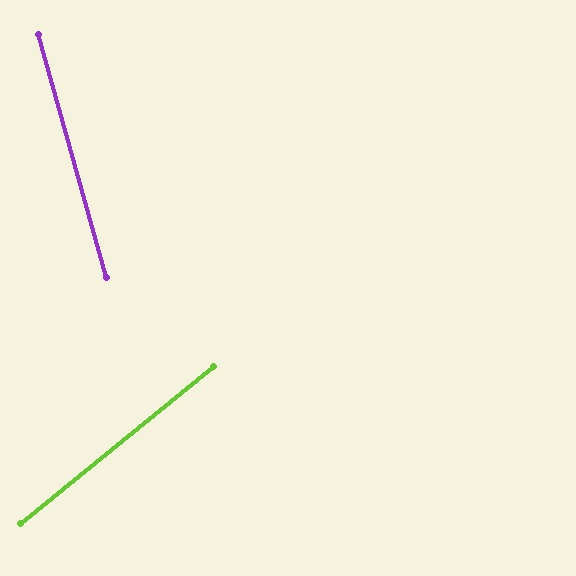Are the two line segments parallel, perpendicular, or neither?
Neither parallel nor perpendicular — they differ by about 67°.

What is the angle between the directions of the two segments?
Approximately 67 degrees.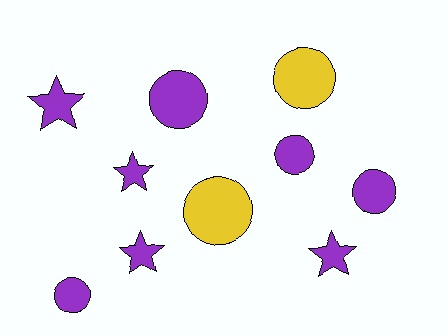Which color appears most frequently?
Purple, with 8 objects.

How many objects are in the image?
There are 10 objects.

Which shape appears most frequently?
Circle, with 6 objects.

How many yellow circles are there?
There are 2 yellow circles.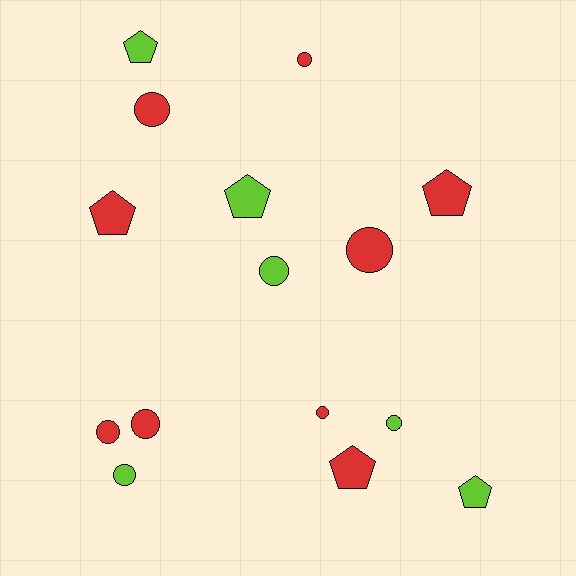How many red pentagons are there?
There are 3 red pentagons.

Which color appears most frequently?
Red, with 9 objects.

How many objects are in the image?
There are 15 objects.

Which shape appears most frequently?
Circle, with 9 objects.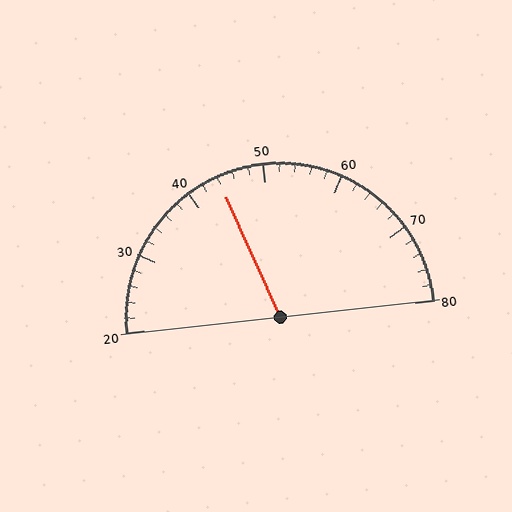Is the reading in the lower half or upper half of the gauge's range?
The reading is in the lower half of the range (20 to 80).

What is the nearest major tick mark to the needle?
The nearest major tick mark is 40.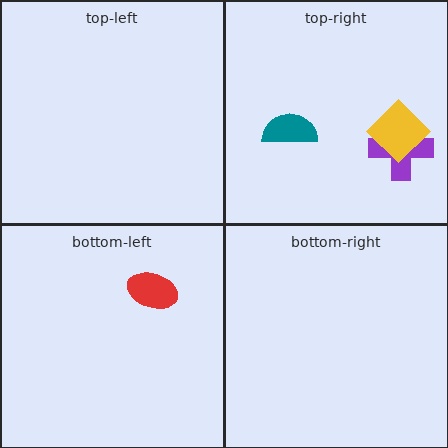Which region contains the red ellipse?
The bottom-left region.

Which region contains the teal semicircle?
The top-right region.